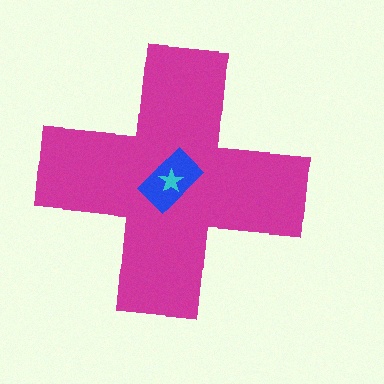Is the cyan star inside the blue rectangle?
Yes.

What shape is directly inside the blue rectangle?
The cyan star.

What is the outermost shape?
The magenta cross.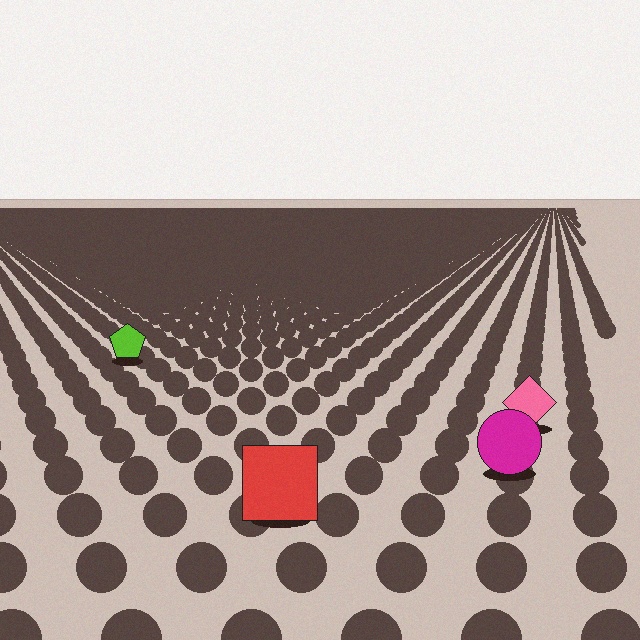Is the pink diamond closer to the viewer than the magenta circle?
No. The magenta circle is closer — you can tell from the texture gradient: the ground texture is coarser near it.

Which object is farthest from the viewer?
The lime pentagon is farthest from the viewer. It appears smaller and the ground texture around it is denser.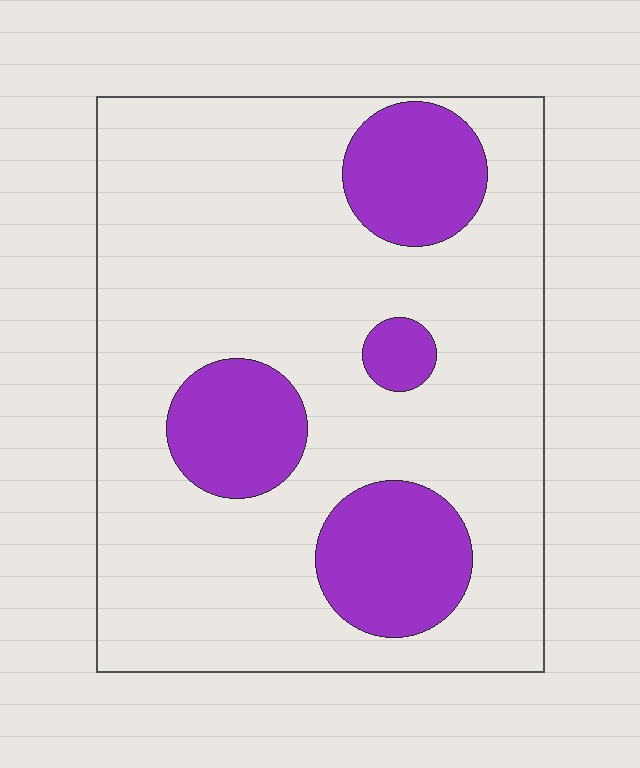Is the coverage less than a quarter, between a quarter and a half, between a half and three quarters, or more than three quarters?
Less than a quarter.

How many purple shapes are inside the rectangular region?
4.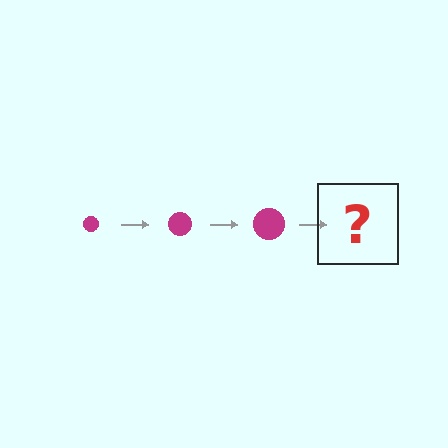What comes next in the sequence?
The next element should be a magenta circle, larger than the previous one.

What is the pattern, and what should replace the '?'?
The pattern is that the circle gets progressively larger each step. The '?' should be a magenta circle, larger than the previous one.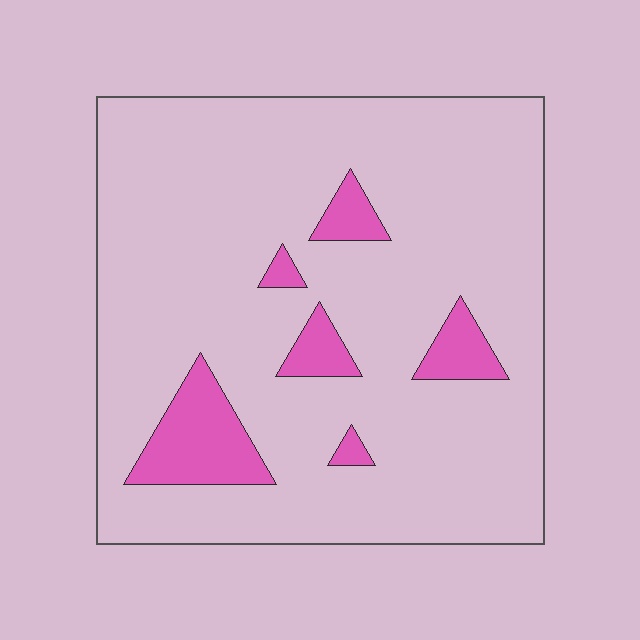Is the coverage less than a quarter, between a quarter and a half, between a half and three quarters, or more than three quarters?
Less than a quarter.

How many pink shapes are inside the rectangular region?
6.